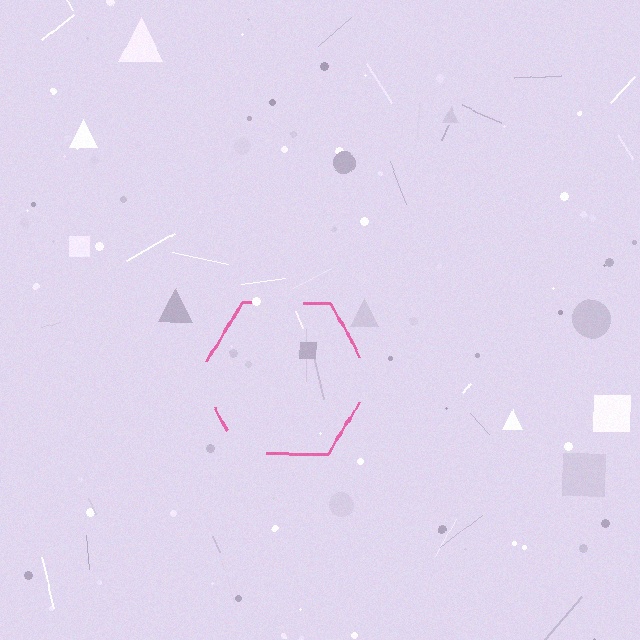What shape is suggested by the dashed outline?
The dashed outline suggests a hexagon.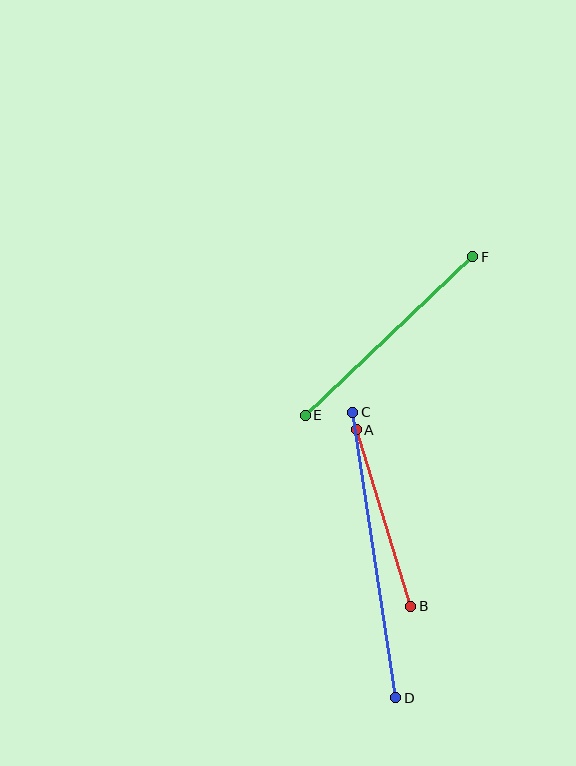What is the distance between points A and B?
The distance is approximately 185 pixels.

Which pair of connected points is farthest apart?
Points C and D are farthest apart.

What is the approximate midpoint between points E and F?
The midpoint is at approximately (389, 336) pixels.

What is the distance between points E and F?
The distance is approximately 230 pixels.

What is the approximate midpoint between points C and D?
The midpoint is at approximately (374, 555) pixels.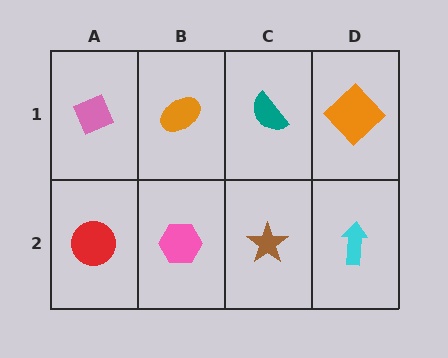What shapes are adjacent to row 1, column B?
A pink hexagon (row 2, column B), a pink diamond (row 1, column A), a teal semicircle (row 1, column C).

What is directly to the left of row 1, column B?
A pink diamond.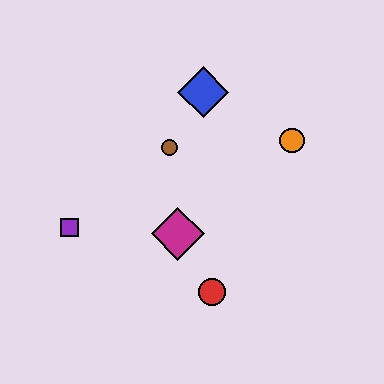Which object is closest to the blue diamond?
The brown circle is closest to the blue diamond.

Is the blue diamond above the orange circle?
Yes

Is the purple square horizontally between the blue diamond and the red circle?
No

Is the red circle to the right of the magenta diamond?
Yes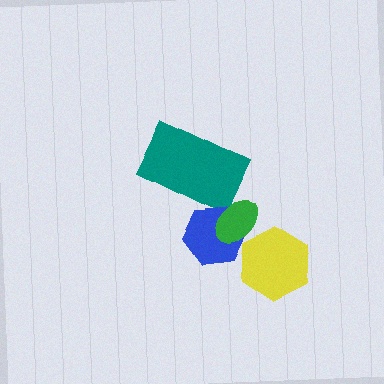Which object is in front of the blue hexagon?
The green ellipse is in front of the blue hexagon.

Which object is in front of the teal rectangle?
The blue hexagon is in front of the teal rectangle.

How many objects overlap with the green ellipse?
1 object overlaps with the green ellipse.